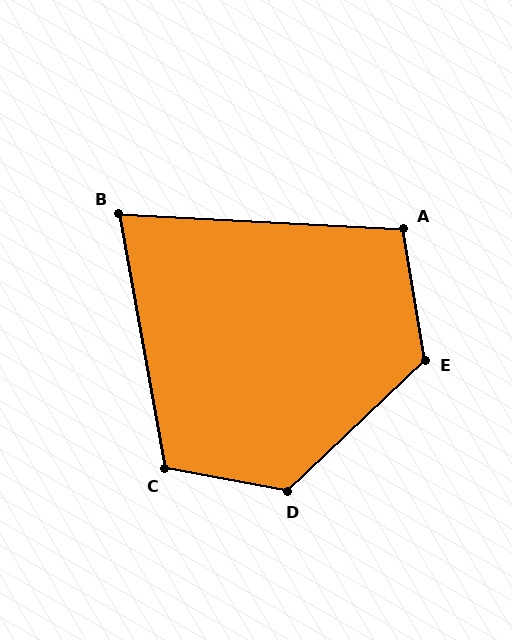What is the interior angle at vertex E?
Approximately 124 degrees (obtuse).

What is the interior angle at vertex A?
Approximately 102 degrees (obtuse).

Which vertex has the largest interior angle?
D, at approximately 126 degrees.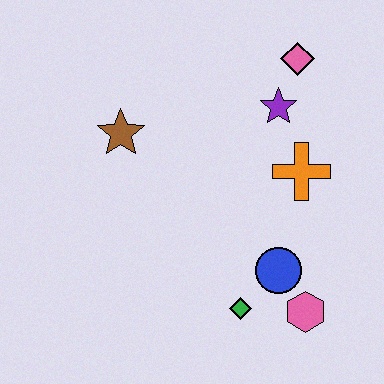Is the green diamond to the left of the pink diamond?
Yes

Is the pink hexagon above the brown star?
No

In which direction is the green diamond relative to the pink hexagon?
The green diamond is to the left of the pink hexagon.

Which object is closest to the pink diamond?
The purple star is closest to the pink diamond.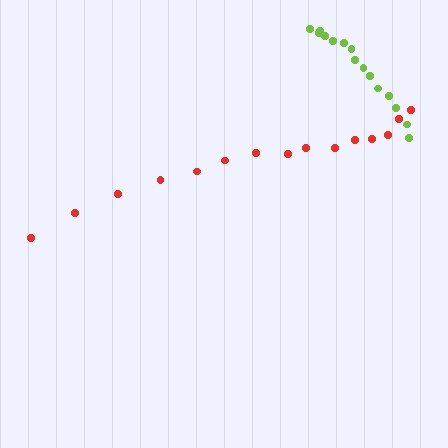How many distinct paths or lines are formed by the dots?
There are 2 distinct paths.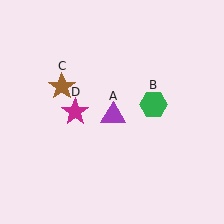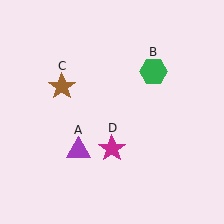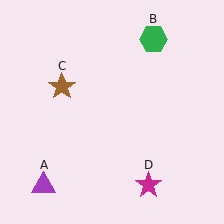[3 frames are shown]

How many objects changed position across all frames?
3 objects changed position: purple triangle (object A), green hexagon (object B), magenta star (object D).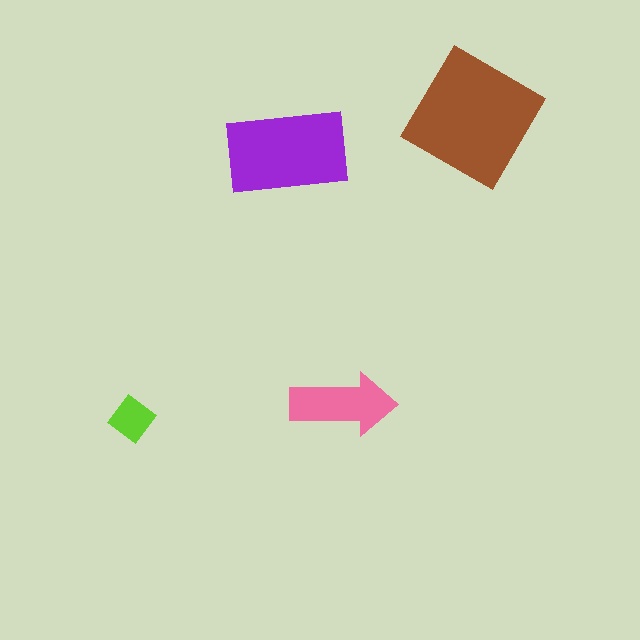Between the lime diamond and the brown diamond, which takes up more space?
The brown diamond.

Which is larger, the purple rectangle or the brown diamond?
The brown diamond.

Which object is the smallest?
The lime diamond.